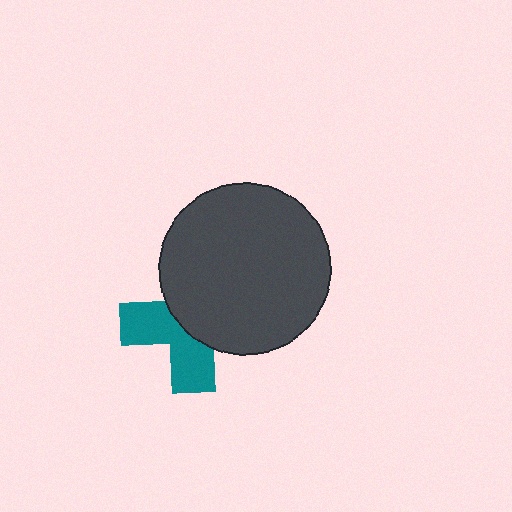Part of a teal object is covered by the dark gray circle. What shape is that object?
It is a cross.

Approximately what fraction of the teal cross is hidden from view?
Roughly 56% of the teal cross is hidden behind the dark gray circle.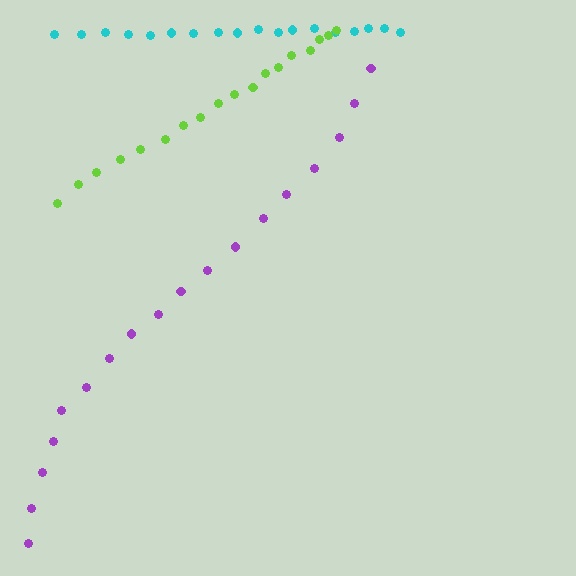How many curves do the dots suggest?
There are 3 distinct paths.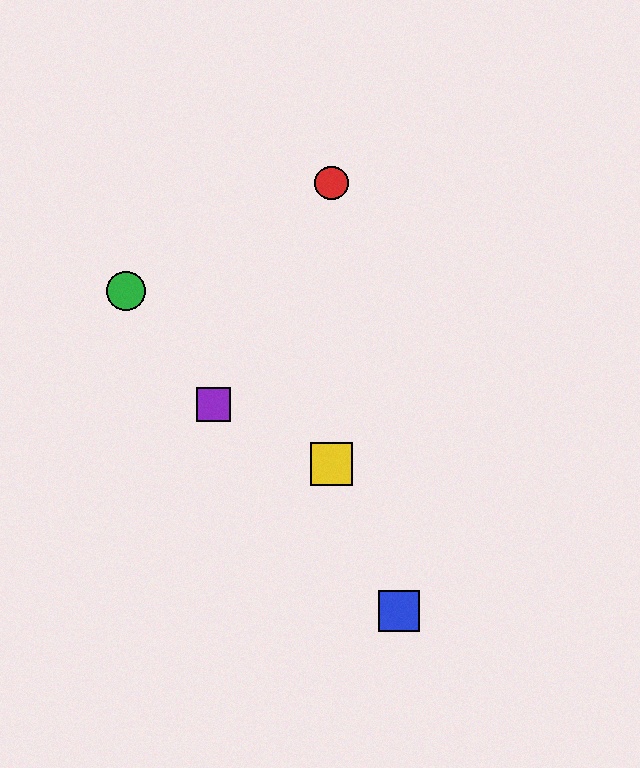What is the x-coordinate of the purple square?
The purple square is at x≈213.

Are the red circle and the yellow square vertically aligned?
Yes, both are at x≈332.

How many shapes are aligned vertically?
2 shapes (the red circle, the yellow square) are aligned vertically.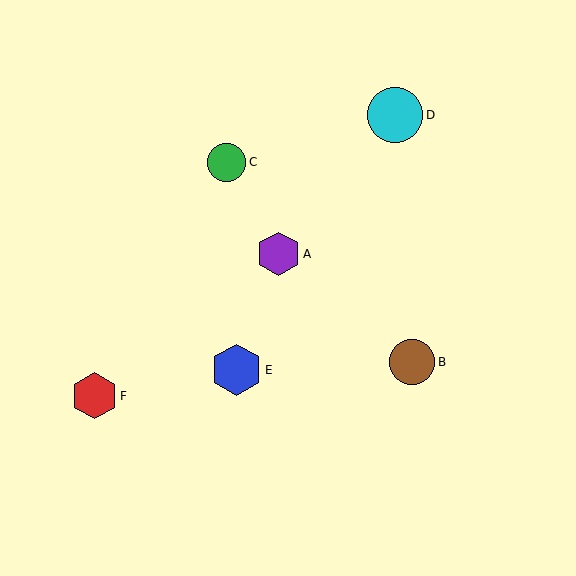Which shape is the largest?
The cyan circle (labeled D) is the largest.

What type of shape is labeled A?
Shape A is a purple hexagon.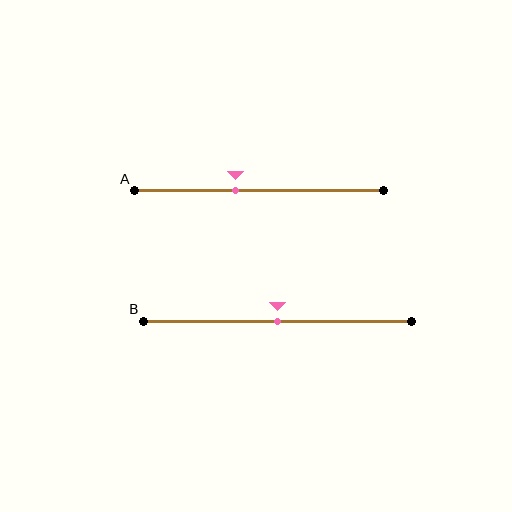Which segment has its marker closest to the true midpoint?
Segment B has its marker closest to the true midpoint.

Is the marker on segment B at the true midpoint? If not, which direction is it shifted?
Yes, the marker on segment B is at the true midpoint.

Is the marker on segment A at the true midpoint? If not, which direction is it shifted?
No, the marker on segment A is shifted to the left by about 9% of the segment length.